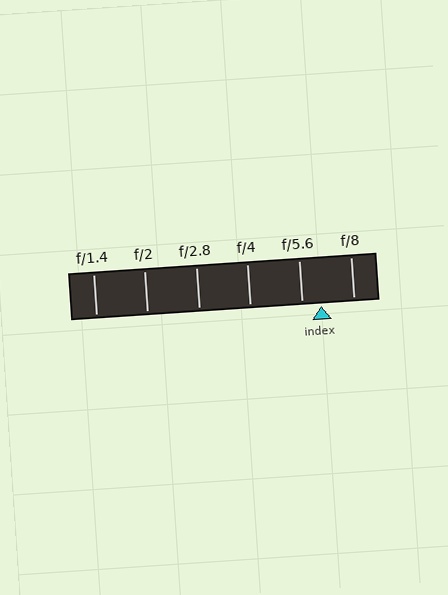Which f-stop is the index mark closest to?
The index mark is closest to f/5.6.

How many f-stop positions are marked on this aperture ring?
There are 6 f-stop positions marked.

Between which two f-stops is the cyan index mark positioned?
The index mark is between f/5.6 and f/8.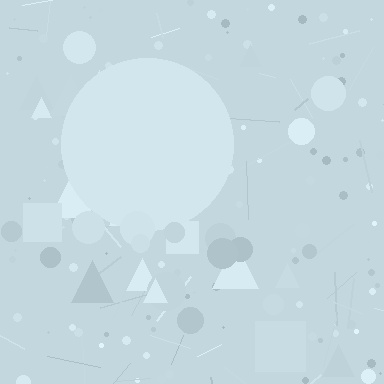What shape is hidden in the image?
A circle is hidden in the image.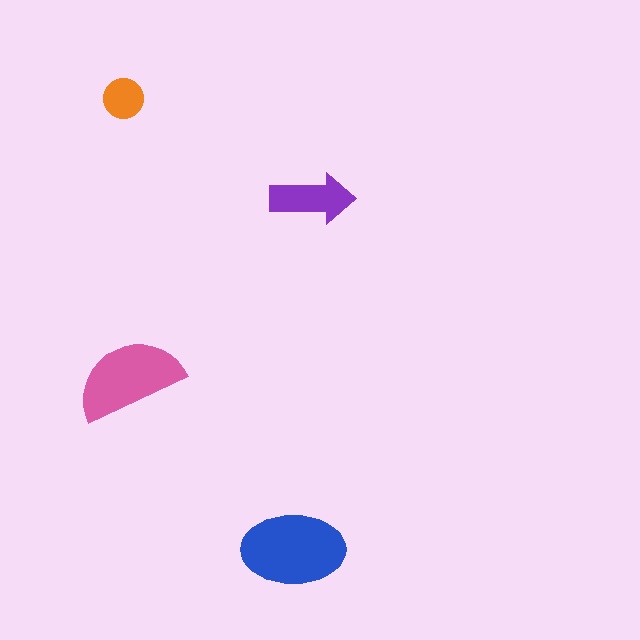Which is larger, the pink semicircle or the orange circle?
The pink semicircle.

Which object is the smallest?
The orange circle.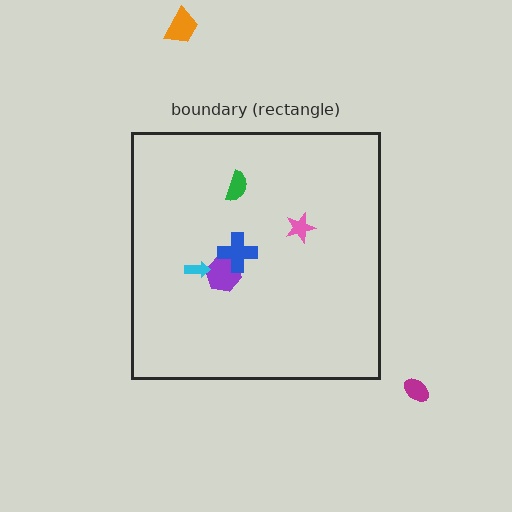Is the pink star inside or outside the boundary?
Inside.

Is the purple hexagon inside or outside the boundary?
Inside.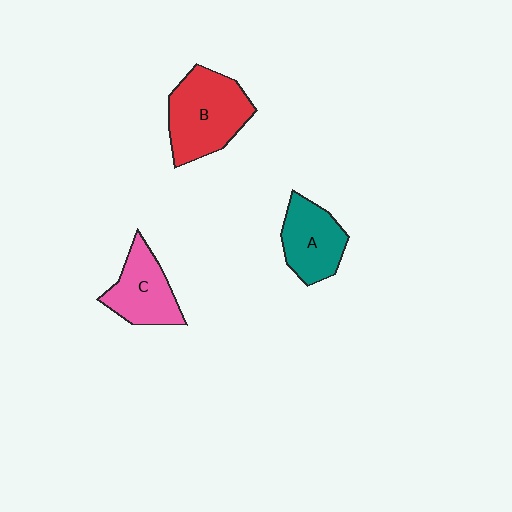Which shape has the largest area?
Shape B (red).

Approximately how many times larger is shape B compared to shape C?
Approximately 1.4 times.